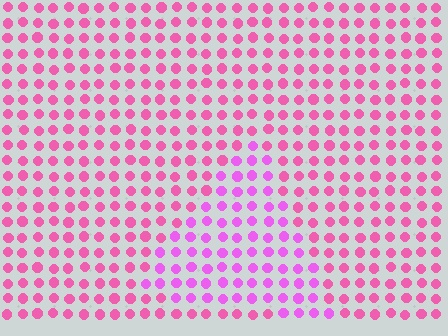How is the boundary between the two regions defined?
The boundary is defined purely by a slight shift in hue (about 29 degrees). Spacing, size, and orientation are identical on both sides.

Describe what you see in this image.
The image is filled with small pink elements in a uniform arrangement. A triangle-shaped region is visible where the elements are tinted to a slightly different hue, forming a subtle color boundary.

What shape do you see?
I see a triangle.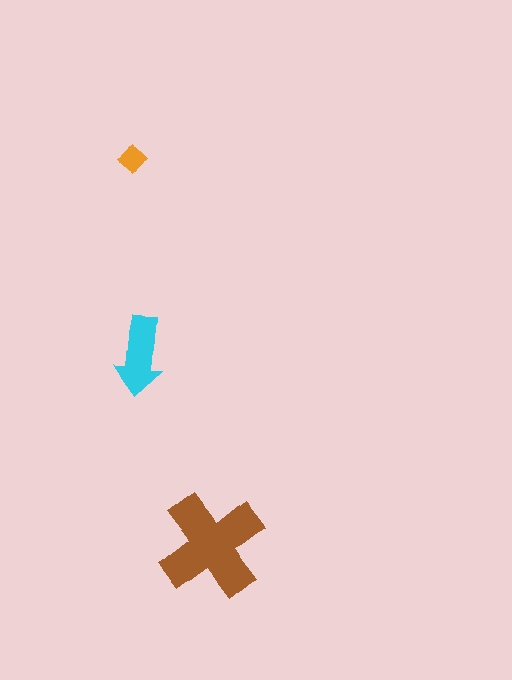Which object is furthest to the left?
The orange diamond is leftmost.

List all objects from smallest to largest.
The orange diamond, the cyan arrow, the brown cross.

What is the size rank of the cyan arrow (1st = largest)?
2nd.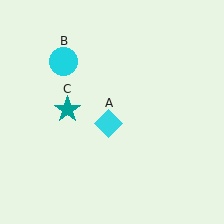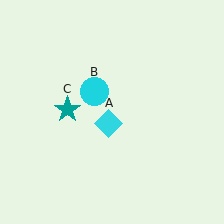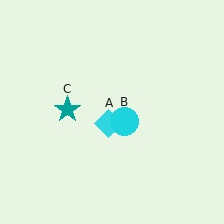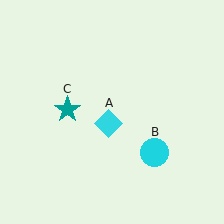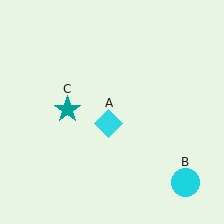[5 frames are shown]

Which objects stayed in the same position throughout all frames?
Cyan diamond (object A) and teal star (object C) remained stationary.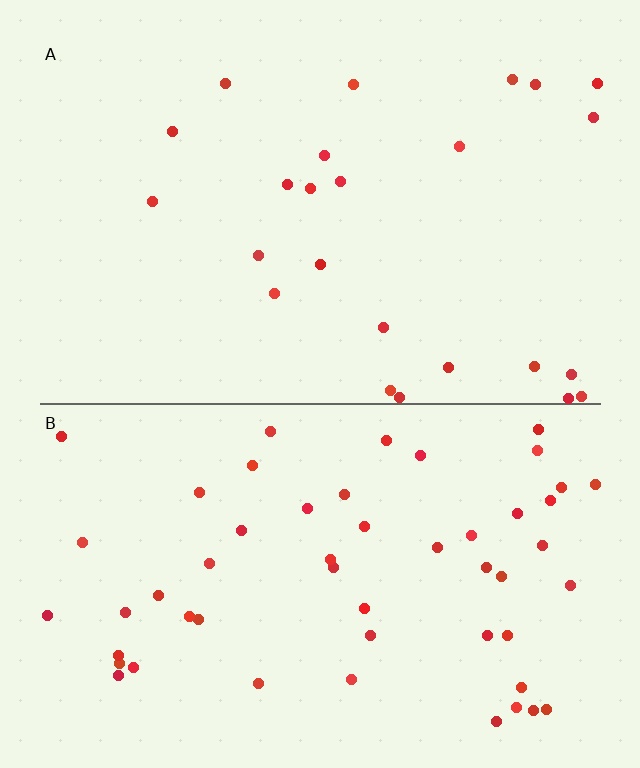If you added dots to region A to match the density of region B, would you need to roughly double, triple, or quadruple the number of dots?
Approximately double.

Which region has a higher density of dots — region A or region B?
B (the bottom).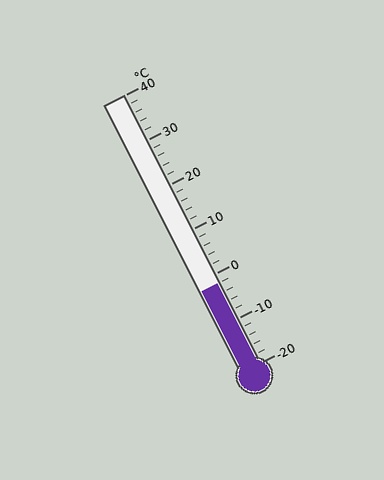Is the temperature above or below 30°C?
The temperature is below 30°C.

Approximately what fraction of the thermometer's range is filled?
The thermometer is filled to approximately 30% of its range.